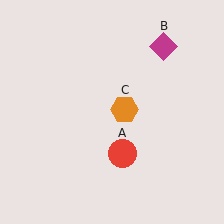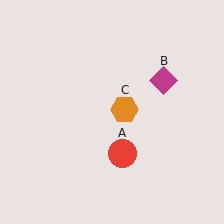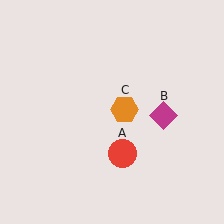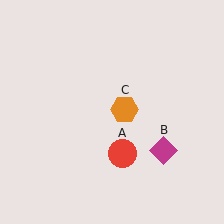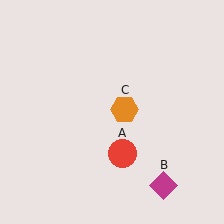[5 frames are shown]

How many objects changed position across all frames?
1 object changed position: magenta diamond (object B).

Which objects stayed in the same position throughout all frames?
Red circle (object A) and orange hexagon (object C) remained stationary.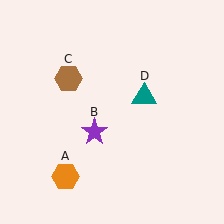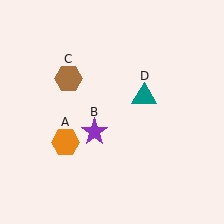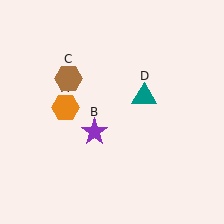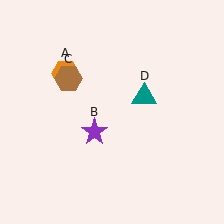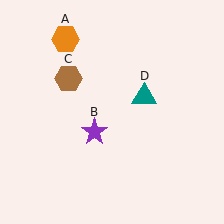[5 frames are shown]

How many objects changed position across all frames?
1 object changed position: orange hexagon (object A).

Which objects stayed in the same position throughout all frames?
Purple star (object B) and brown hexagon (object C) and teal triangle (object D) remained stationary.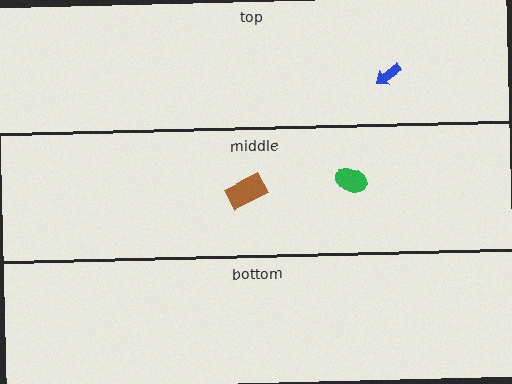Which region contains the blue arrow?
The top region.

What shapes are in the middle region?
The green ellipse, the brown rectangle.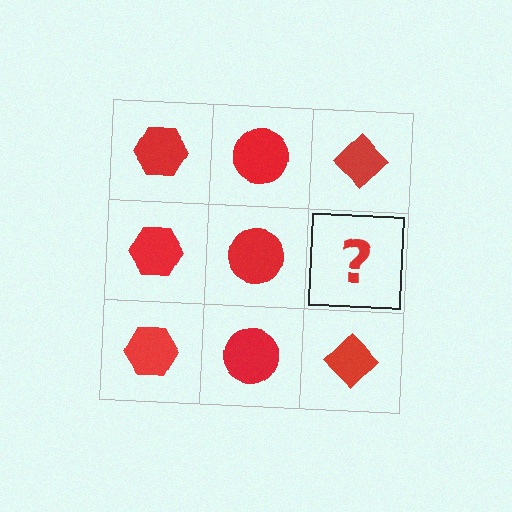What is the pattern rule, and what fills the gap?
The rule is that each column has a consistent shape. The gap should be filled with a red diamond.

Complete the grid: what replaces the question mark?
The question mark should be replaced with a red diamond.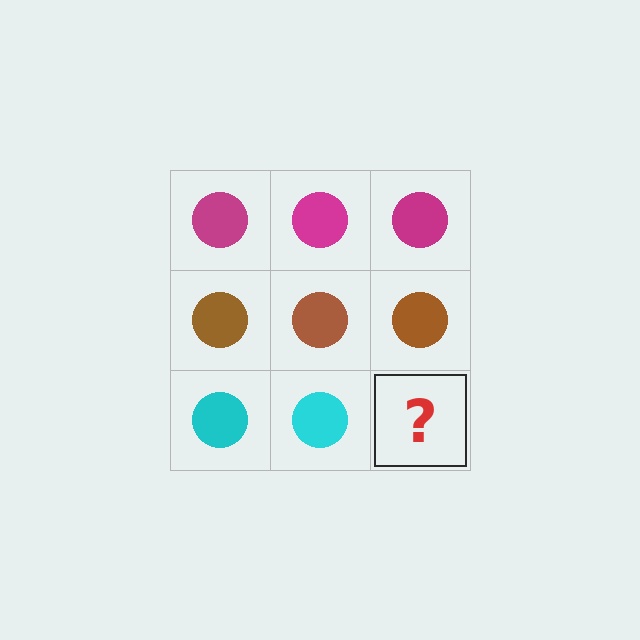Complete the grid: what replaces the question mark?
The question mark should be replaced with a cyan circle.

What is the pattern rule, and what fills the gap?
The rule is that each row has a consistent color. The gap should be filled with a cyan circle.